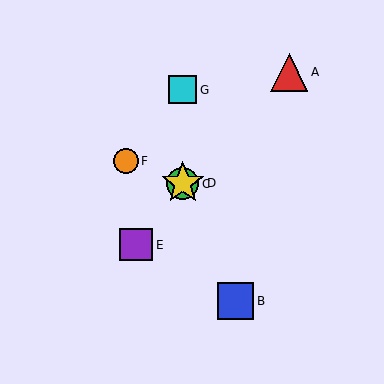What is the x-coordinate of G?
Object G is at x≈183.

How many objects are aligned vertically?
3 objects (C, D, G) are aligned vertically.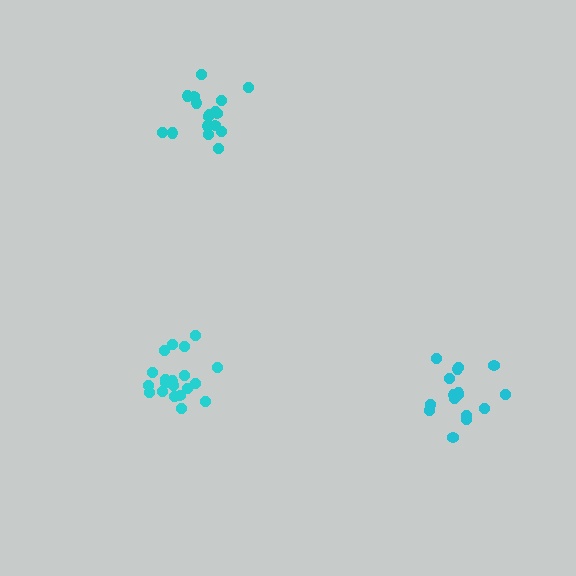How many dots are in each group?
Group 1: 16 dots, Group 2: 20 dots, Group 3: 17 dots (53 total).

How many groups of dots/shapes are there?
There are 3 groups.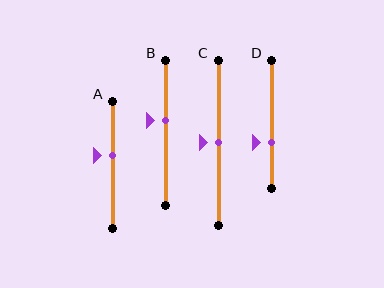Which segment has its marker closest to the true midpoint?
Segment C has its marker closest to the true midpoint.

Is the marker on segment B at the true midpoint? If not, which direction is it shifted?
No, the marker on segment B is shifted upward by about 8% of the segment length.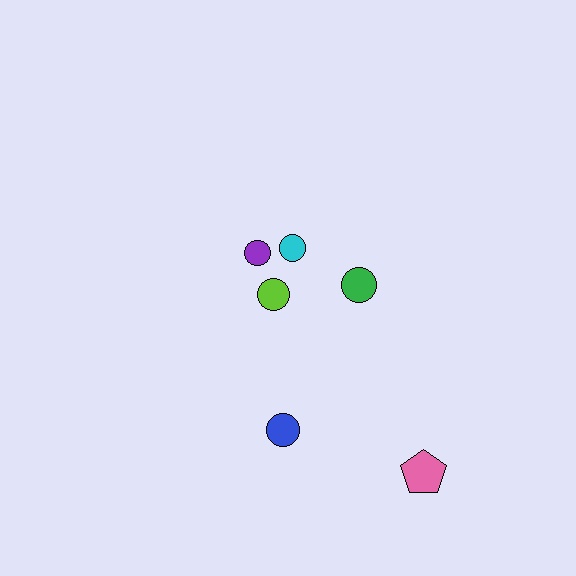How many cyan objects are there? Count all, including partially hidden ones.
There is 1 cyan object.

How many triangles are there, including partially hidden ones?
There are no triangles.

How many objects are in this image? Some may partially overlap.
There are 6 objects.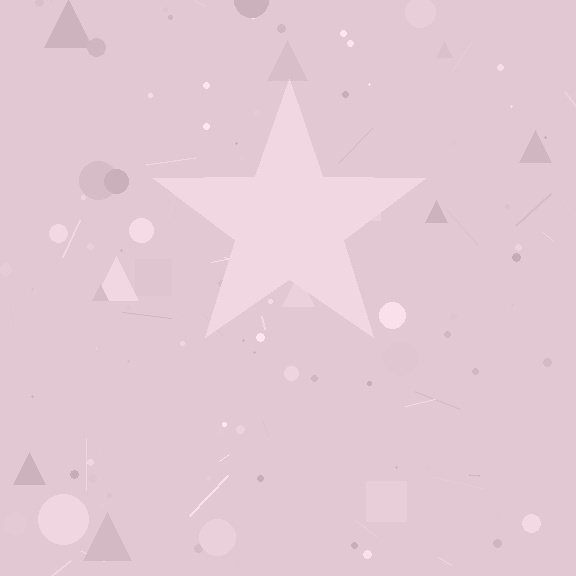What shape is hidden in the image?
A star is hidden in the image.